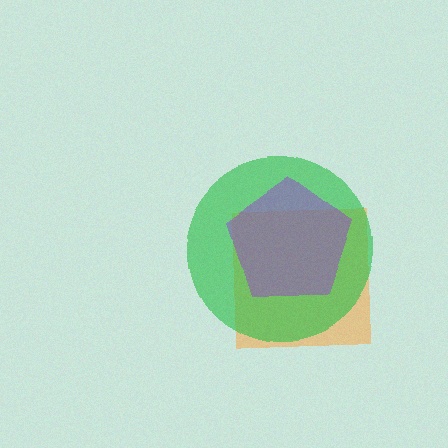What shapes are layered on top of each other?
The layered shapes are: an orange square, a green circle, a purple pentagon.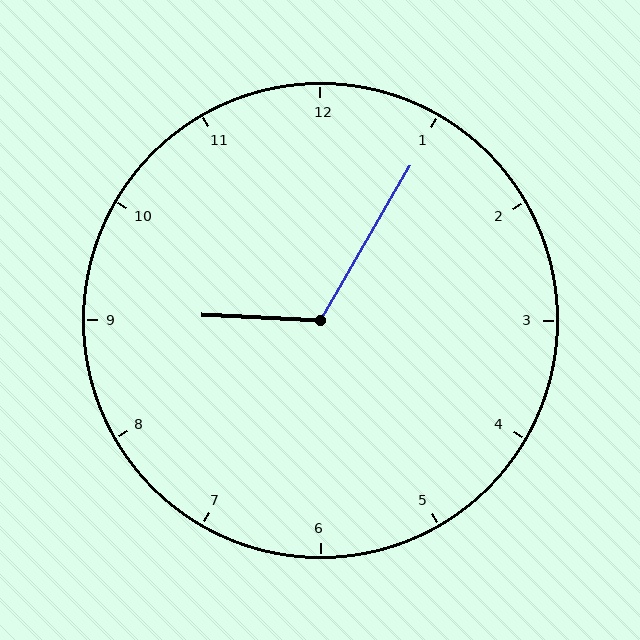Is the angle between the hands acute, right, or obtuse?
It is obtuse.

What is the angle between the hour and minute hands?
Approximately 118 degrees.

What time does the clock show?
9:05.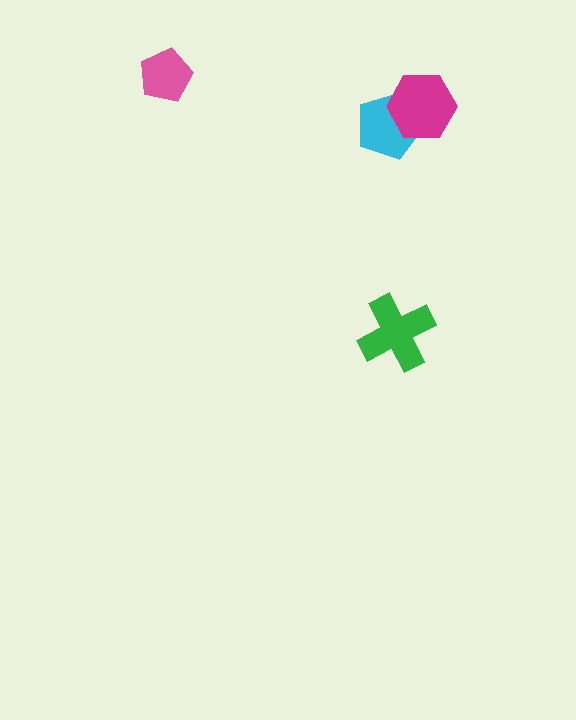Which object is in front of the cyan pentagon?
The magenta hexagon is in front of the cyan pentagon.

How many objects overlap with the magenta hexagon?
1 object overlaps with the magenta hexagon.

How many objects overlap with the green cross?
0 objects overlap with the green cross.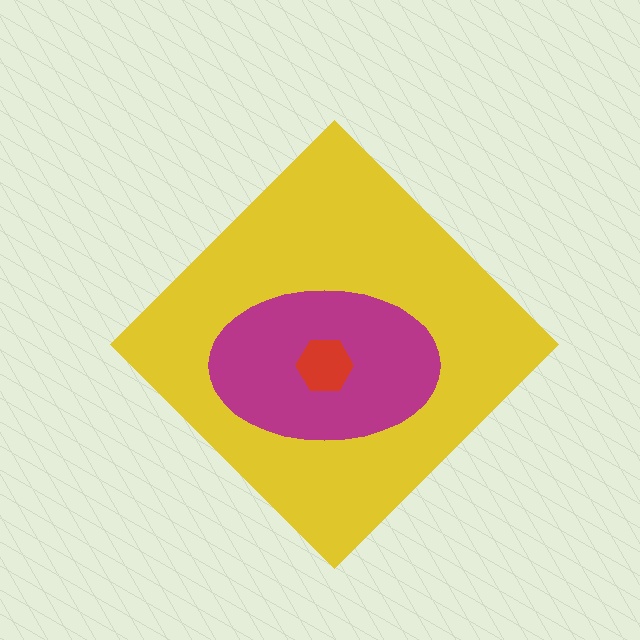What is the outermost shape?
The yellow diamond.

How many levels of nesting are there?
3.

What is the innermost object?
The red hexagon.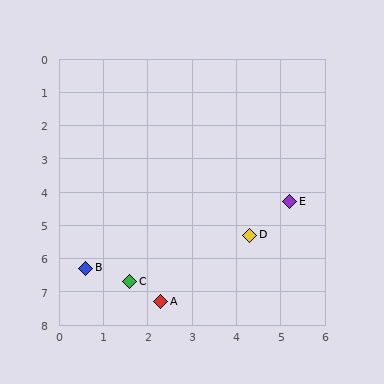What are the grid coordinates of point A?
Point A is at approximately (2.3, 7.3).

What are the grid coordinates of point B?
Point B is at approximately (0.6, 6.3).